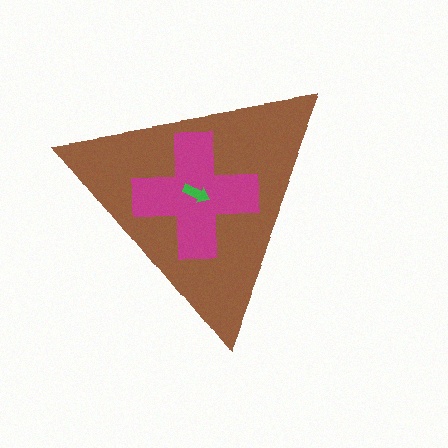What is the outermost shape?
The brown triangle.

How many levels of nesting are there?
3.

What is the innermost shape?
The green arrow.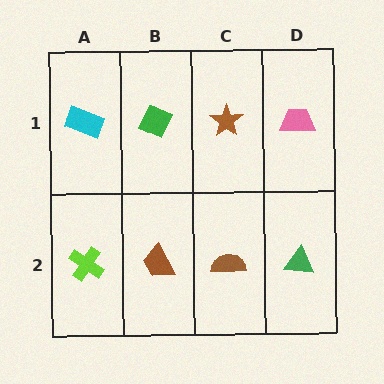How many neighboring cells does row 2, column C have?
3.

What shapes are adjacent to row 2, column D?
A pink trapezoid (row 1, column D), a brown semicircle (row 2, column C).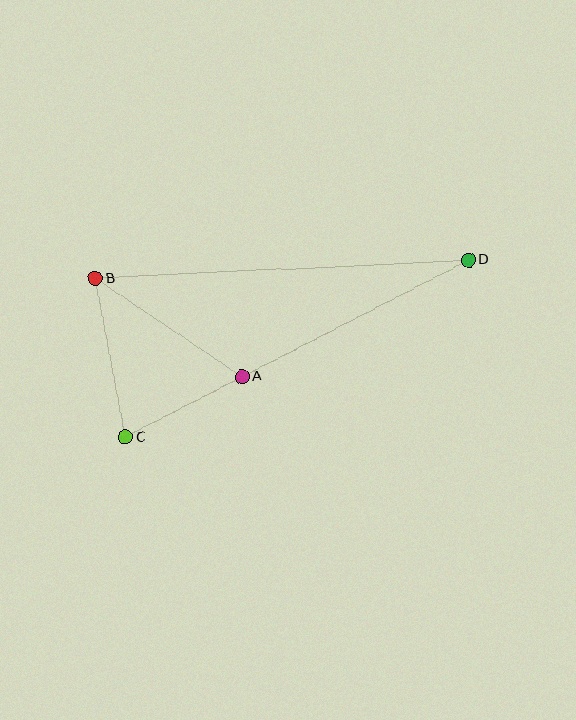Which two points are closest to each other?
Points A and C are closest to each other.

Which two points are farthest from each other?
Points C and D are farthest from each other.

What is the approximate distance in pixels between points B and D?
The distance between B and D is approximately 373 pixels.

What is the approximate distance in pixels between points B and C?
The distance between B and C is approximately 162 pixels.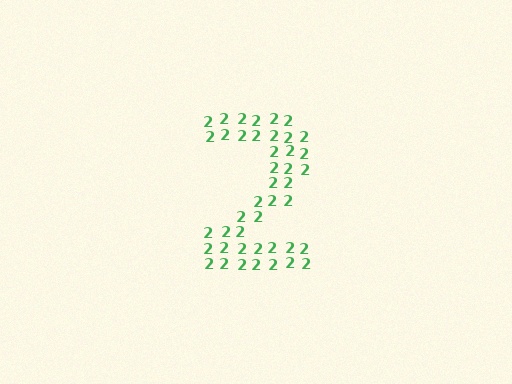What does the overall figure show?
The overall figure shows the digit 2.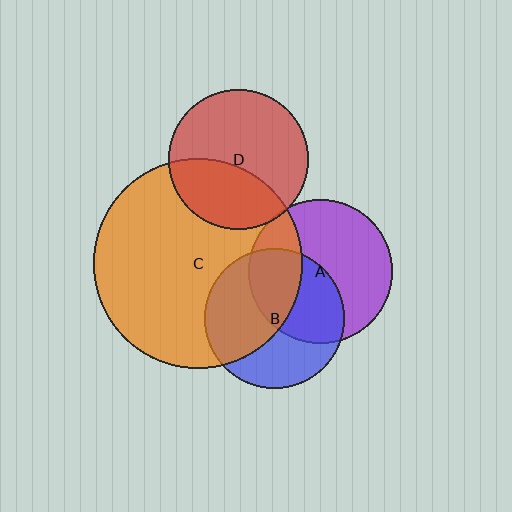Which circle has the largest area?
Circle C (orange).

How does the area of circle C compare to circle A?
Approximately 2.1 times.